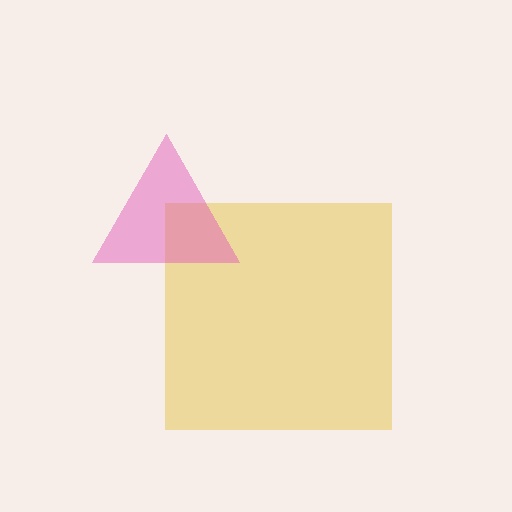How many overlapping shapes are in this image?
There are 2 overlapping shapes in the image.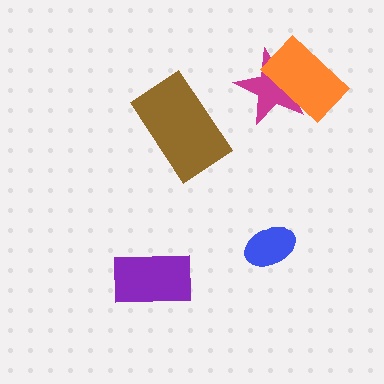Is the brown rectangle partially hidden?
No, no other shape covers it.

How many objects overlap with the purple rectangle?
0 objects overlap with the purple rectangle.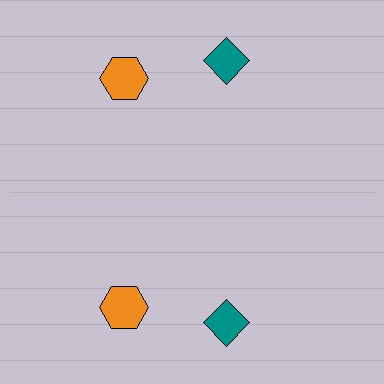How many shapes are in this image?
There are 4 shapes in this image.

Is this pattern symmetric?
Yes, this pattern has bilateral (reflection) symmetry.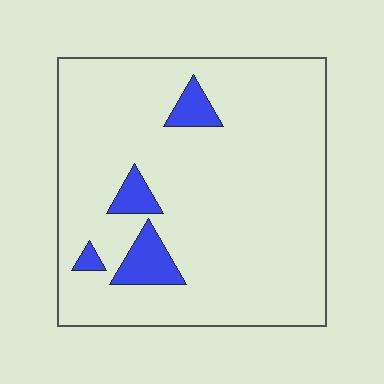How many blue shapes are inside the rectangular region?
4.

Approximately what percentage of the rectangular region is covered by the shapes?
Approximately 10%.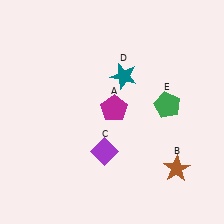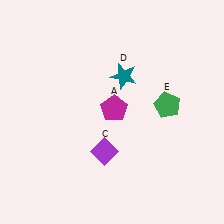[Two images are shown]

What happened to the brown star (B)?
The brown star (B) was removed in Image 2. It was in the bottom-right area of Image 1.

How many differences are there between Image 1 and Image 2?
There is 1 difference between the two images.